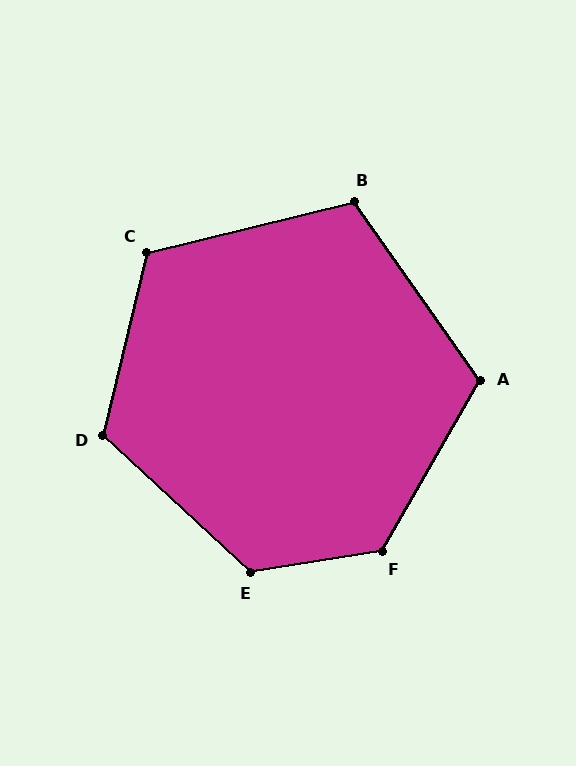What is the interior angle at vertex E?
Approximately 128 degrees (obtuse).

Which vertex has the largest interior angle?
F, at approximately 129 degrees.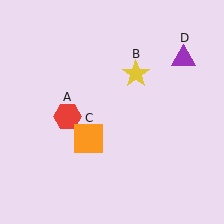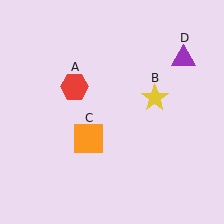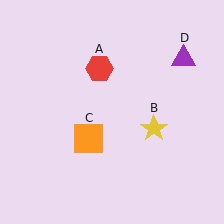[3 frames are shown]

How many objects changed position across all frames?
2 objects changed position: red hexagon (object A), yellow star (object B).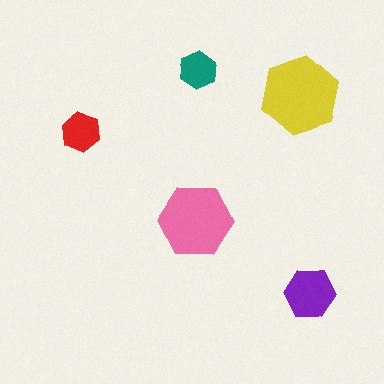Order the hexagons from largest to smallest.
the yellow one, the pink one, the purple one, the red one, the teal one.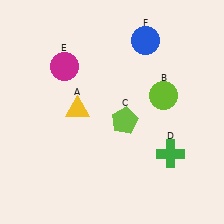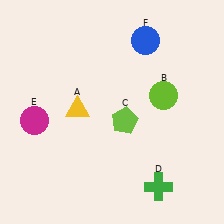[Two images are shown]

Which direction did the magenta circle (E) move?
The magenta circle (E) moved down.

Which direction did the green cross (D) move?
The green cross (D) moved down.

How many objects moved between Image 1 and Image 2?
2 objects moved between the two images.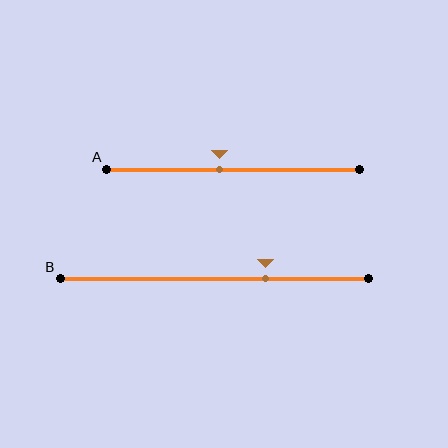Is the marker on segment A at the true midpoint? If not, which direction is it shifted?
No, the marker on segment A is shifted to the left by about 5% of the segment length.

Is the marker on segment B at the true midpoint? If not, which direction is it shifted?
No, the marker on segment B is shifted to the right by about 17% of the segment length.